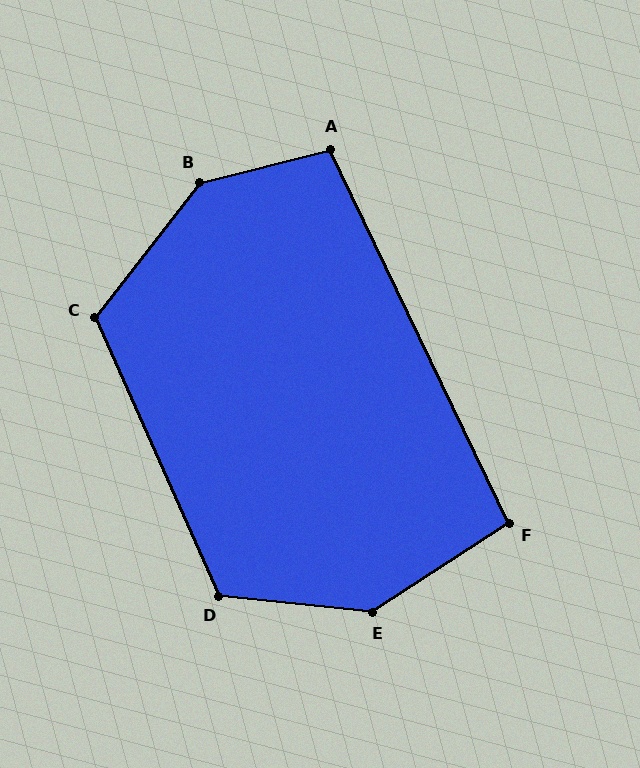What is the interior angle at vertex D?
Approximately 120 degrees (obtuse).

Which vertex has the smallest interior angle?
F, at approximately 98 degrees.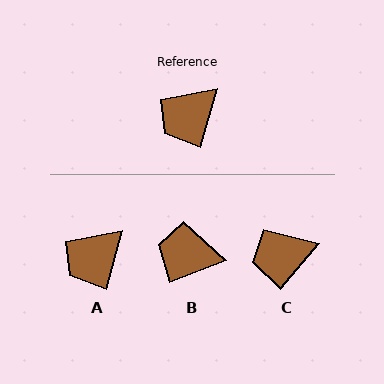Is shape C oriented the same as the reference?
No, it is off by about 24 degrees.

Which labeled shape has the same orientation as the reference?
A.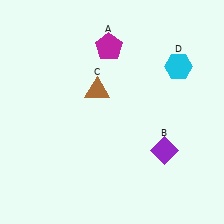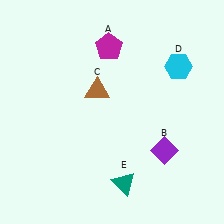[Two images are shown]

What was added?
A teal triangle (E) was added in Image 2.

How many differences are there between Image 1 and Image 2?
There is 1 difference between the two images.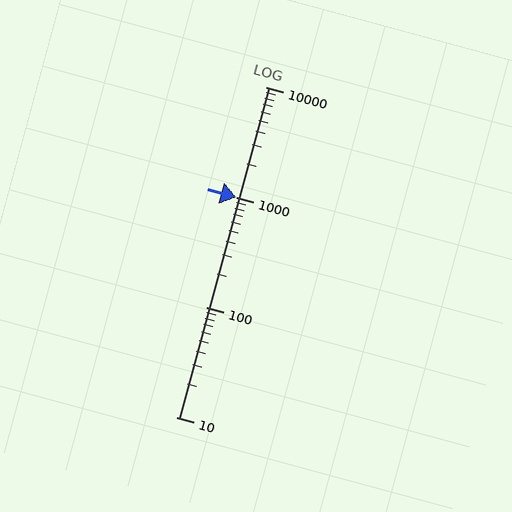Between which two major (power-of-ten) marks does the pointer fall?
The pointer is between 1000 and 10000.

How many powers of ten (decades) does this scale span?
The scale spans 3 decades, from 10 to 10000.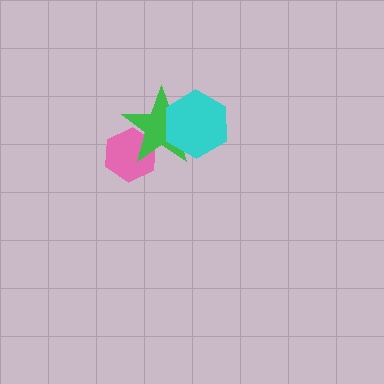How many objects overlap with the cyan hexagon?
1 object overlaps with the cyan hexagon.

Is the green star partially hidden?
Yes, it is partially covered by another shape.